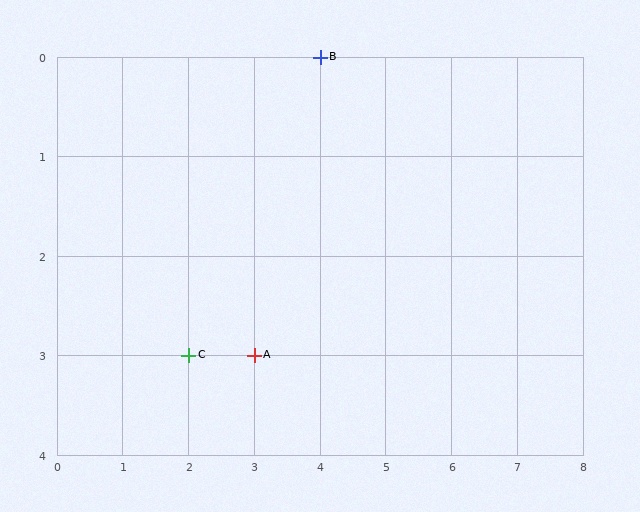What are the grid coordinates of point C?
Point C is at grid coordinates (2, 3).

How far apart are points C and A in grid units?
Points C and A are 1 column apart.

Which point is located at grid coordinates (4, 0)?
Point B is at (4, 0).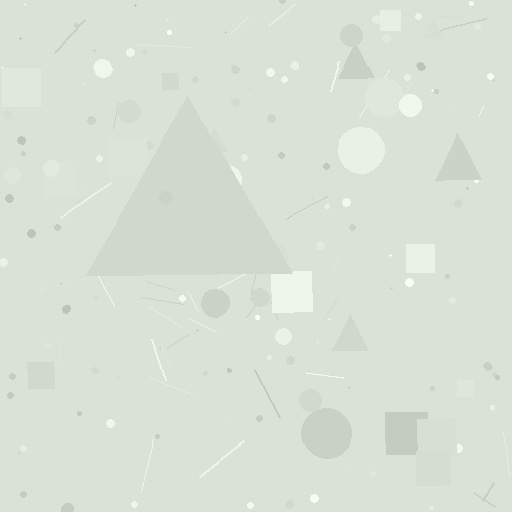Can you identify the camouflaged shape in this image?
The camouflaged shape is a triangle.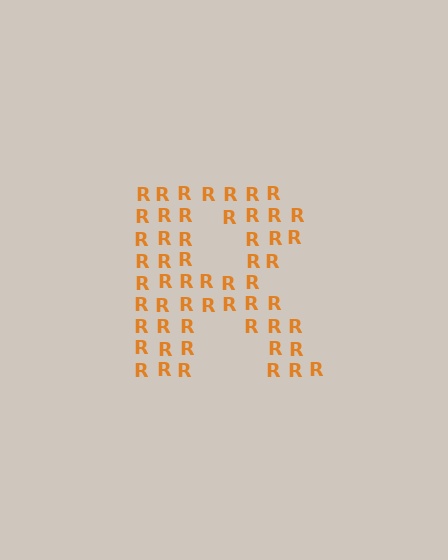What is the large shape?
The large shape is the letter R.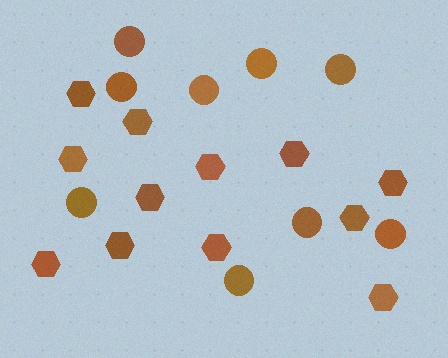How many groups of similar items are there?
There are 2 groups: one group of circles (9) and one group of hexagons (12).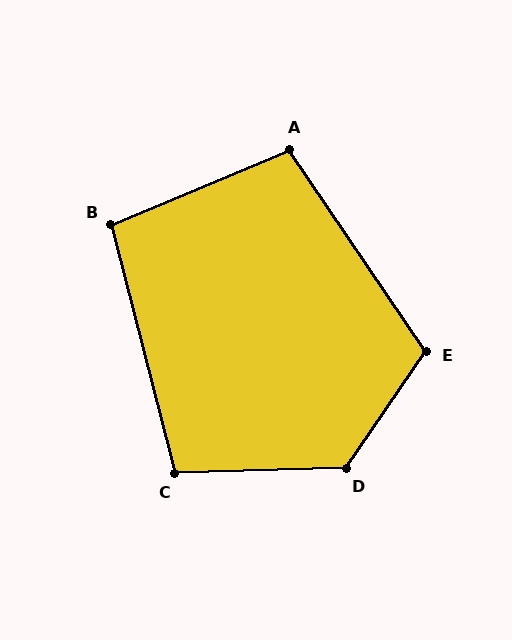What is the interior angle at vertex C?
Approximately 103 degrees (obtuse).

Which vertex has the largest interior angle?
D, at approximately 126 degrees.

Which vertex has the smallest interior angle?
B, at approximately 98 degrees.